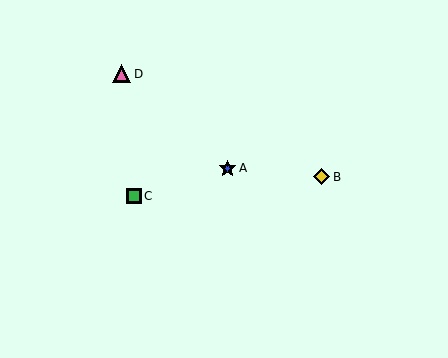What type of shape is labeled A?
Shape A is a blue star.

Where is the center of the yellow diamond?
The center of the yellow diamond is at (322, 177).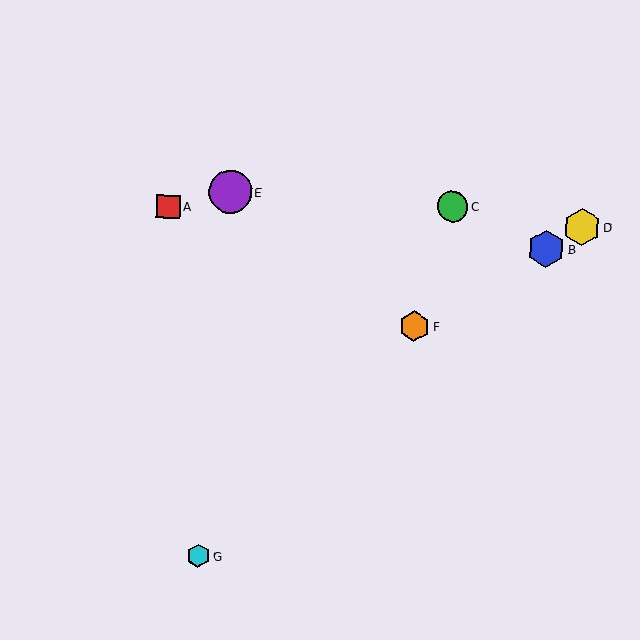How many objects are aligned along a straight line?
3 objects (B, D, F) are aligned along a straight line.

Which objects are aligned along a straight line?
Objects B, D, F are aligned along a straight line.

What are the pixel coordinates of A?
Object A is at (168, 206).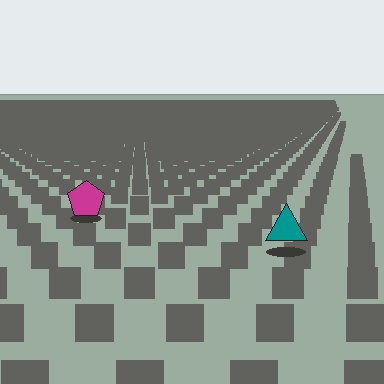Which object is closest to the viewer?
The teal triangle is closest. The texture marks near it are larger and more spread out.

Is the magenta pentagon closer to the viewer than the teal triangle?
No. The teal triangle is closer — you can tell from the texture gradient: the ground texture is coarser near it.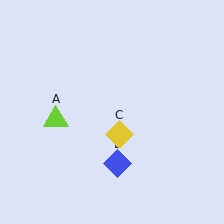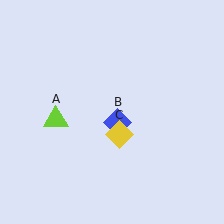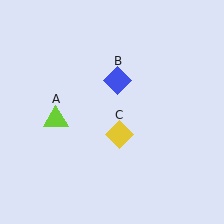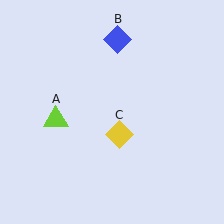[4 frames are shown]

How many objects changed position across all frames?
1 object changed position: blue diamond (object B).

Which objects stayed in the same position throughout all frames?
Lime triangle (object A) and yellow diamond (object C) remained stationary.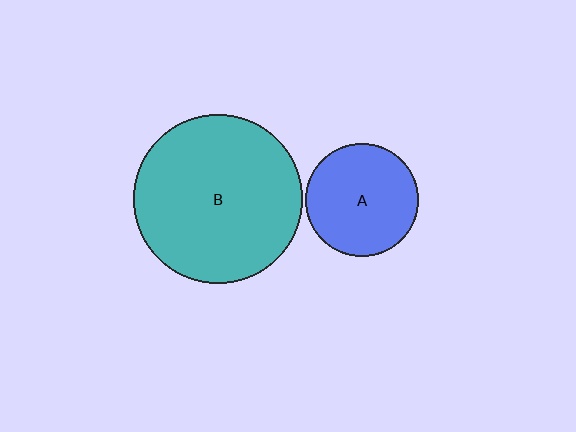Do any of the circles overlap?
No, none of the circles overlap.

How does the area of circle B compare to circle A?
Approximately 2.2 times.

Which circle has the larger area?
Circle B (teal).